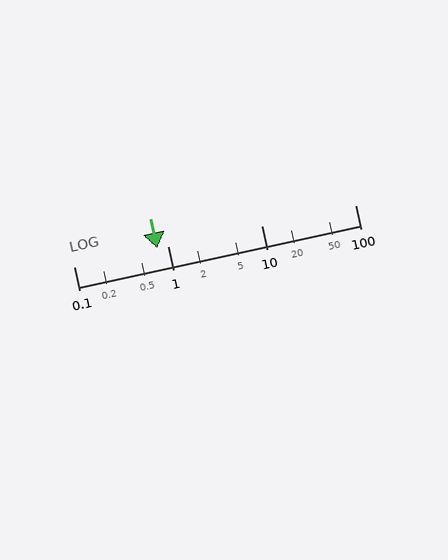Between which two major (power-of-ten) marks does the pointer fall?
The pointer is between 0.1 and 1.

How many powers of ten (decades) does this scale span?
The scale spans 3 decades, from 0.1 to 100.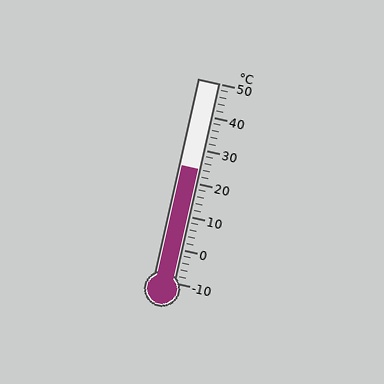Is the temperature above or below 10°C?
The temperature is above 10°C.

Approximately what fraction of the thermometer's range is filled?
The thermometer is filled to approximately 55% of its range.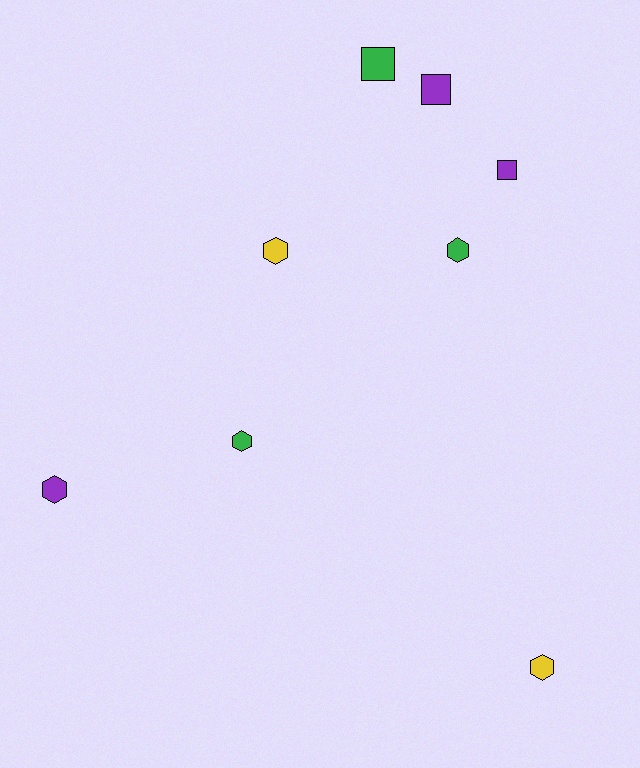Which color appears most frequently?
Purple, with 3 objects.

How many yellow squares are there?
There are no yellow squares.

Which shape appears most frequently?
Hexagon, with 5 objects.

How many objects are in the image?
There are 8 objects.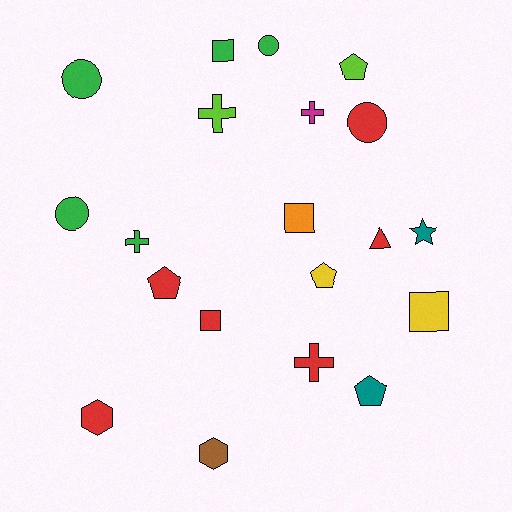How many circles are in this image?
There are 4 circles.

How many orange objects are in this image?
There is 1 orange object.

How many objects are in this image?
There are 20 objects.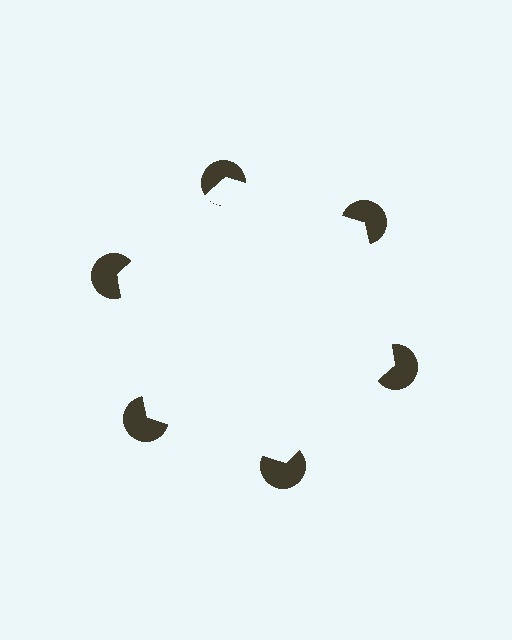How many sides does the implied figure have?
6 sides.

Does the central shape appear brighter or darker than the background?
It typically appears slightly brighter than the background, even though no actual brightness change is drawn.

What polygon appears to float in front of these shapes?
An illusory hexagon — its edges are inferred from the aligned wedge cuts in the pac-man discs, not physically drawn.